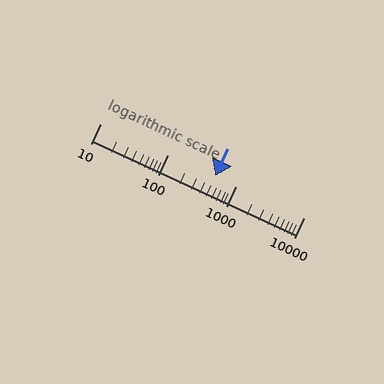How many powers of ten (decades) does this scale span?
The scale spans 3 decades, from 10 to 10000.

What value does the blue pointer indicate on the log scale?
The pointer indicates approximately 490.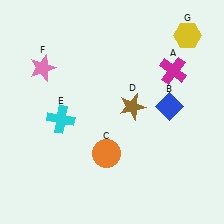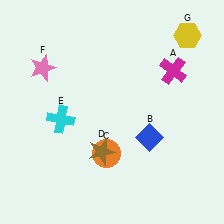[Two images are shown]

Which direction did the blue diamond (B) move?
The blue diamond (B) moved down.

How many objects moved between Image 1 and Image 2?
2 objects moved between the two images.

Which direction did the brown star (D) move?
The brown star (D) moved down.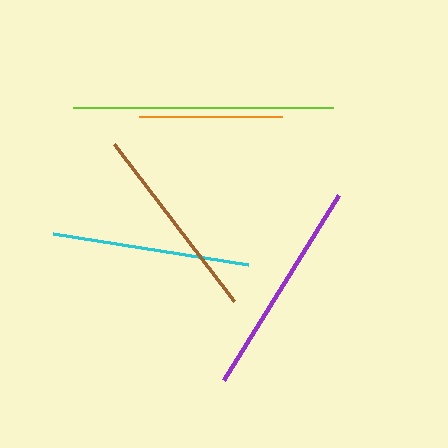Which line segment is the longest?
The lime line is the longest at approximately 260 pixels.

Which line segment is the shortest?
The orange line is the shortest at approximately 143 pixels.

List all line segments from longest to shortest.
From longest to shortest: lime, purple, brown, cyan, orange.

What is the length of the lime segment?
The lime segment is approximately 260 pixels long.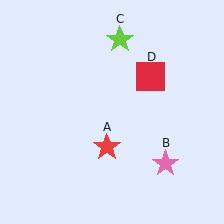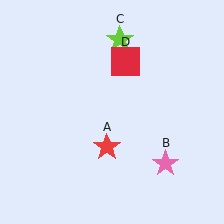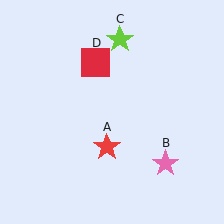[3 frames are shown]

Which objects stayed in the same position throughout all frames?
Red star (object A) and pink star (object B) and lime star (object C) remained stationary.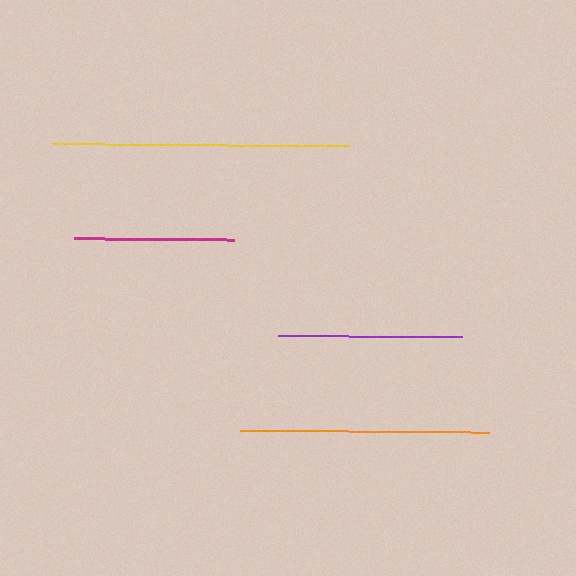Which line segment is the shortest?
The magenta line is the shortest at approximately 160 pixels.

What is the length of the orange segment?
The orange segment is approximately 249 pixels long.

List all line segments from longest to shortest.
From longest to shortest: yellow, orange, purple, magenta.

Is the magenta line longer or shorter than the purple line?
The purple line is longer than the magenta line.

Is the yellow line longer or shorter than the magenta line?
The yellow line is longer than the magenta line.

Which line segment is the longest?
The yellow line is the longest at approximately 296 pixels.